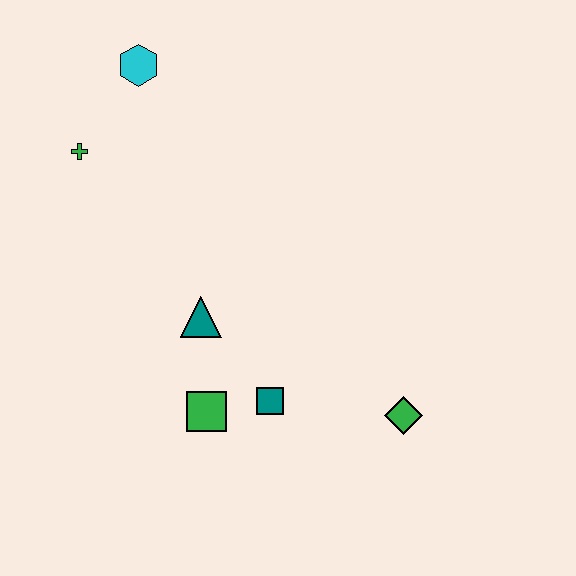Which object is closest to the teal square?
The green square is closest to the teal square.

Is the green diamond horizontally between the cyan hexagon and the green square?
No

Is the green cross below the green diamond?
No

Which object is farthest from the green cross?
The green diamond is farthest from the green cross.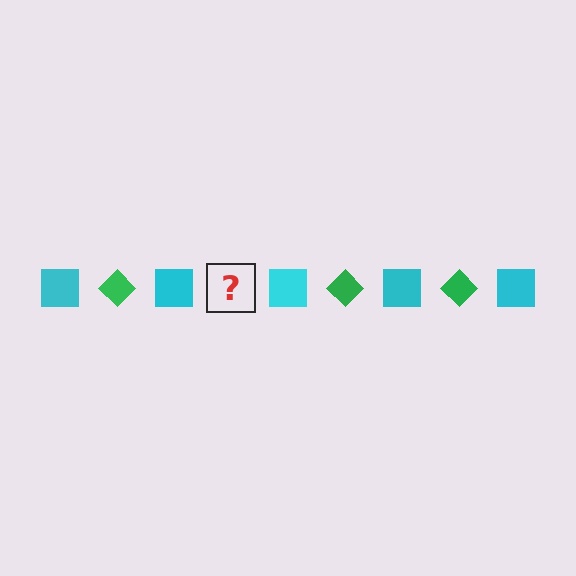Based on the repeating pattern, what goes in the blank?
The blank should be a green diamond.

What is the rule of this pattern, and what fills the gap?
The rule is that the pattern alternates between cyan square and green diamond. The gap should be filled with a green diamond.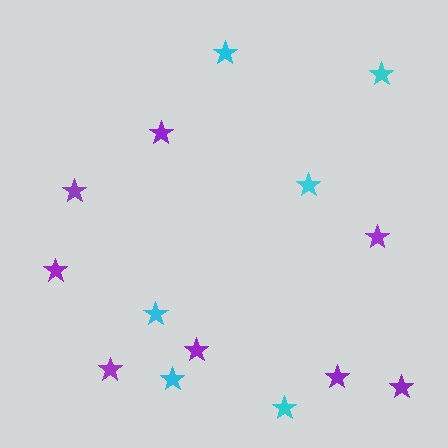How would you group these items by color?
There are 2 groups: one group of cyan stars (6) and one group of purple stars (8).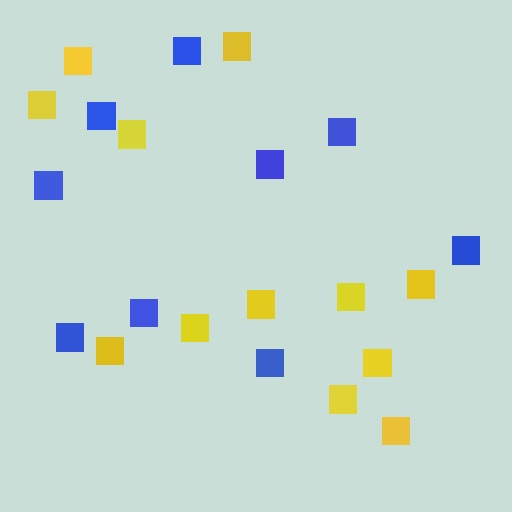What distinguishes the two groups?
There are 2 groups: one group of blue squares (9) and one group of yellow squares (12).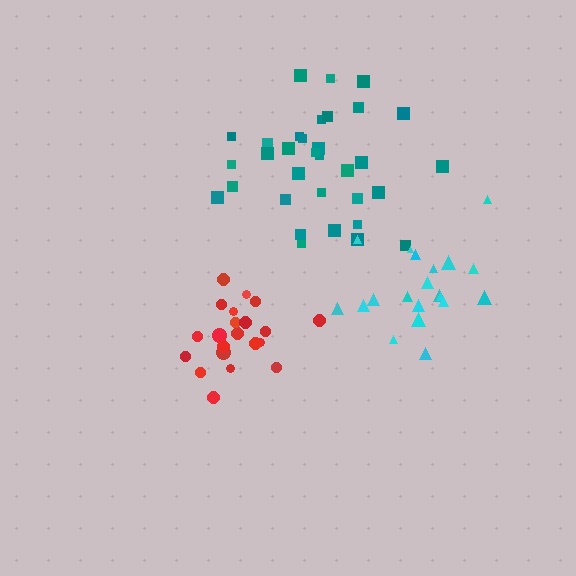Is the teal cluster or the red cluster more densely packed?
Red.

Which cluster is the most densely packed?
Red.